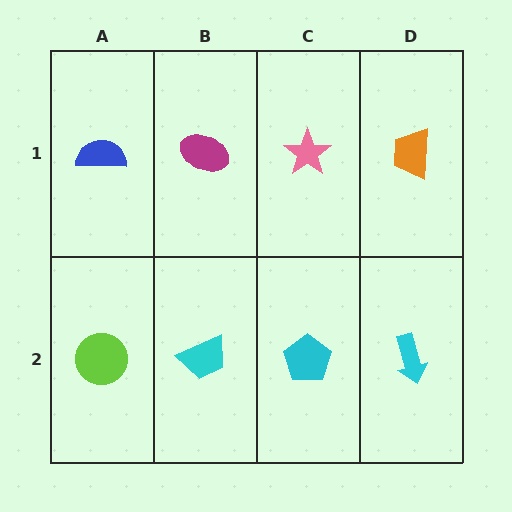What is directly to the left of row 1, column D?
A pink star.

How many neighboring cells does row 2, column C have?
3.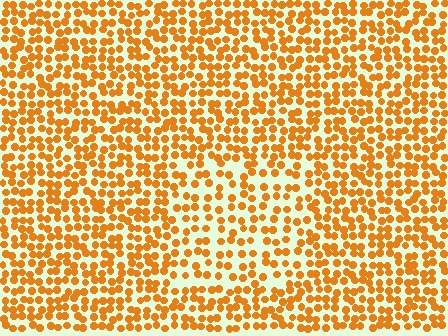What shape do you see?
I see a rectangle.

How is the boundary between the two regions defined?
The boundary is defined by a change in element density (approximately 1.6x ratio). All elements are the same color, size, and shape.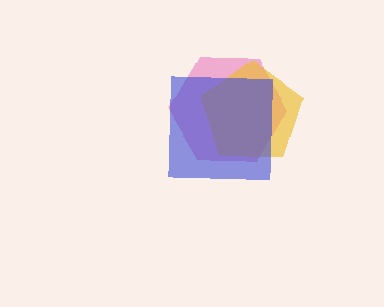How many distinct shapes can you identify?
There are 3 distinct shapes: a pink hexagon, a yellow pentagon, a blue square.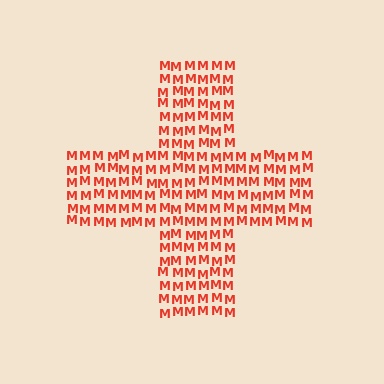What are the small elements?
The small elements are letter M's.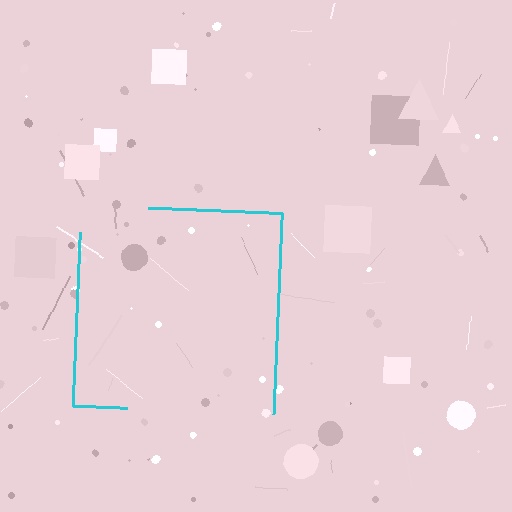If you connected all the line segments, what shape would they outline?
They would outline a square.